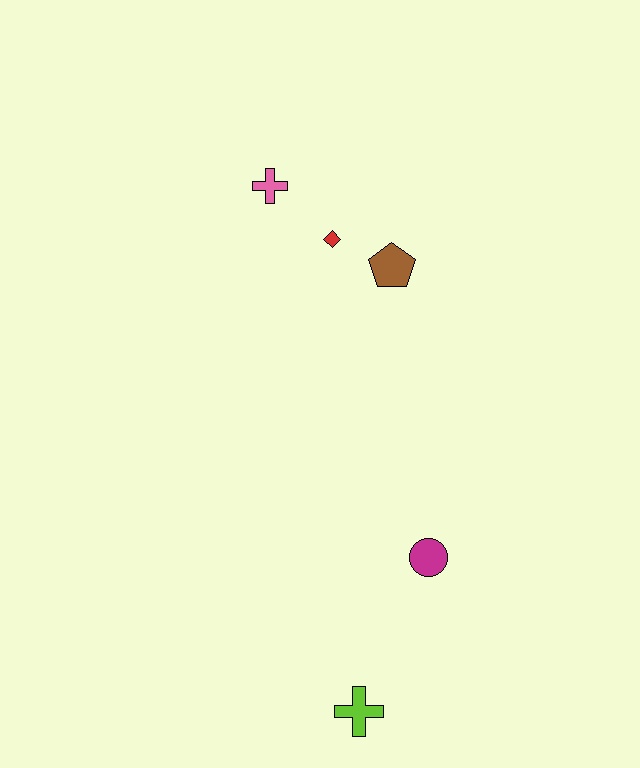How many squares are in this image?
There are no squares.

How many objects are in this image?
There are 5 objects.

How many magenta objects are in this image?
There is 1 magenta object.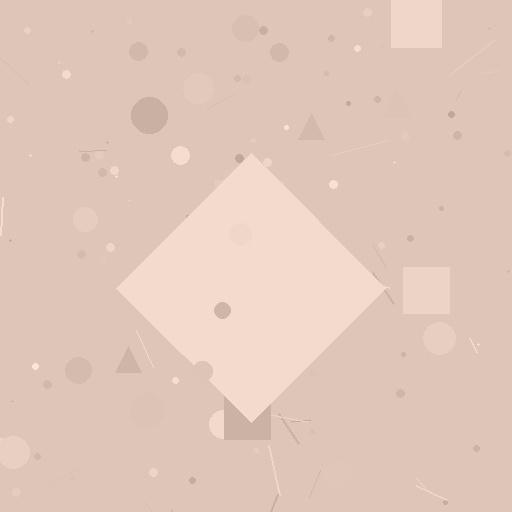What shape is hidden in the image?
A diamond is hidden in the image.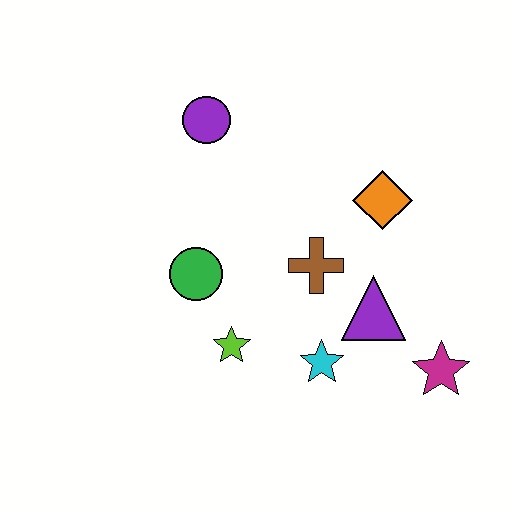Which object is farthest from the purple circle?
The magenta star is farthest from the purple circle.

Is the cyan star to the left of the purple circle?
No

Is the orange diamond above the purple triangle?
Yes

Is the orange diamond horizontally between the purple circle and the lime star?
No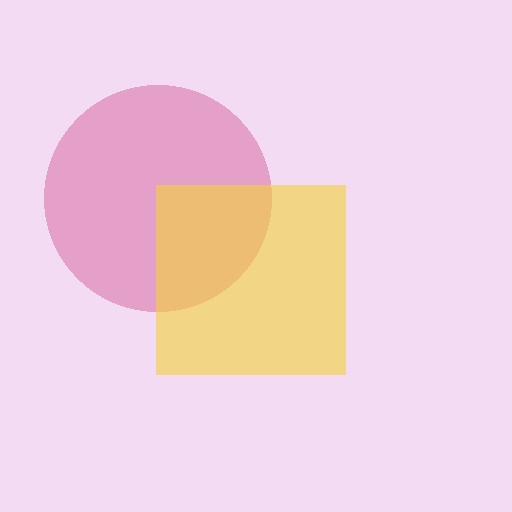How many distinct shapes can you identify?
There are 2 distinct shapes: a pink circle, a yellow square.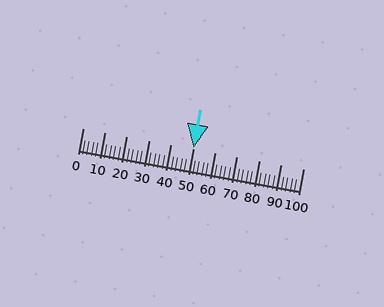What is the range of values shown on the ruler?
The ruler shows values from 0 to 100.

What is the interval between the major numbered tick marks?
The major tick marks are spaced 10 units apart.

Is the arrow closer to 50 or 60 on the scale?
The arrow is closer to 50.